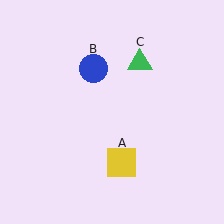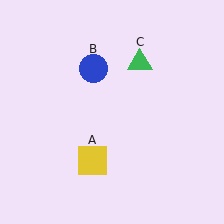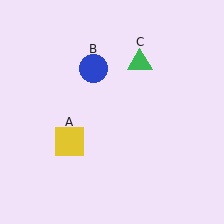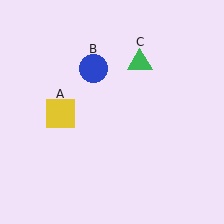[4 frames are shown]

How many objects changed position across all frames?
1 object changed position: yellow square (object A).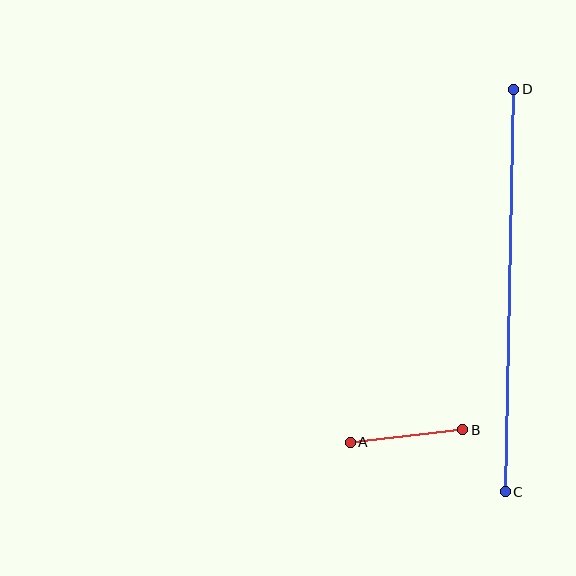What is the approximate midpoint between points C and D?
The midpoint is at approximately (510, 290) pixels.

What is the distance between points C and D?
The distance is approximately 402 pixels.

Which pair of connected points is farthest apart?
Points C and D are farthest apart.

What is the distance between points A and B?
The distance is approximately 113 pixels.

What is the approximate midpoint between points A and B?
The midpoint is at approximately (406, 436) pixels.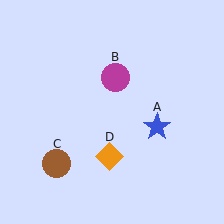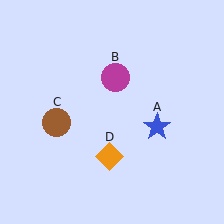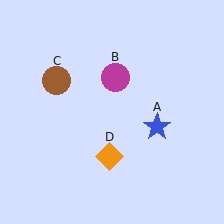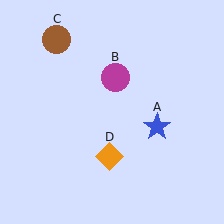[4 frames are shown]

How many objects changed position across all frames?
1 object changed position: brown circle (object C).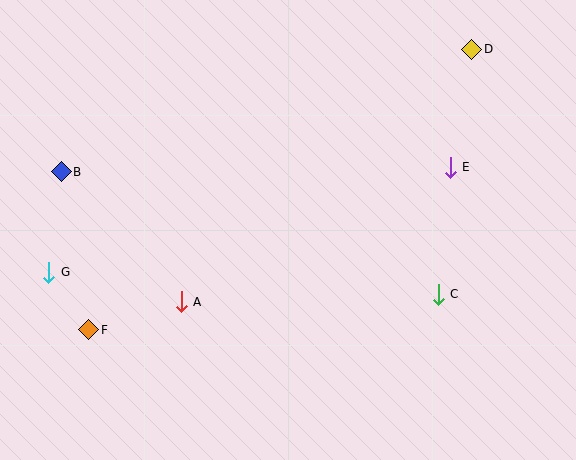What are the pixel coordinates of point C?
Point C is at (438, 294).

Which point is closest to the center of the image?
Point A at (181, 302) is closest to the center.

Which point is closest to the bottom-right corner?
Point C is closest to the bottom-right corner.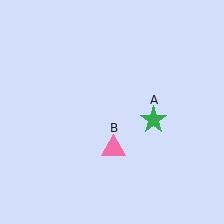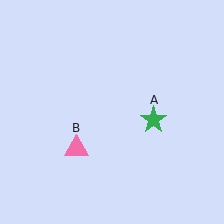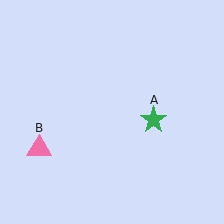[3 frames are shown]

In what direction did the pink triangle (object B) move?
The pink triangle (object B) moved left.